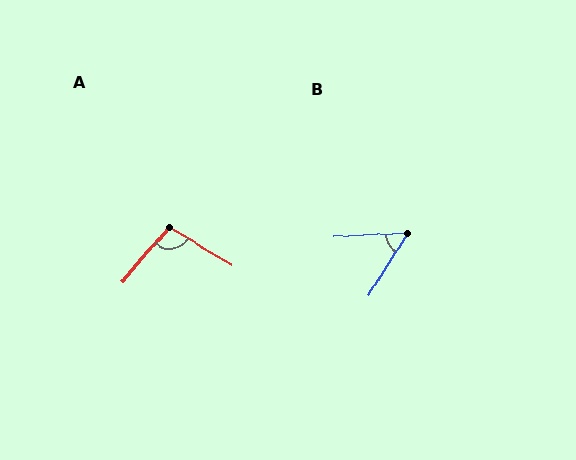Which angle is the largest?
A, at approximately 100 degrees.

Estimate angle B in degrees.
Approximately 55 degrees.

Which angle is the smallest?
B, at approximately 55 degrees.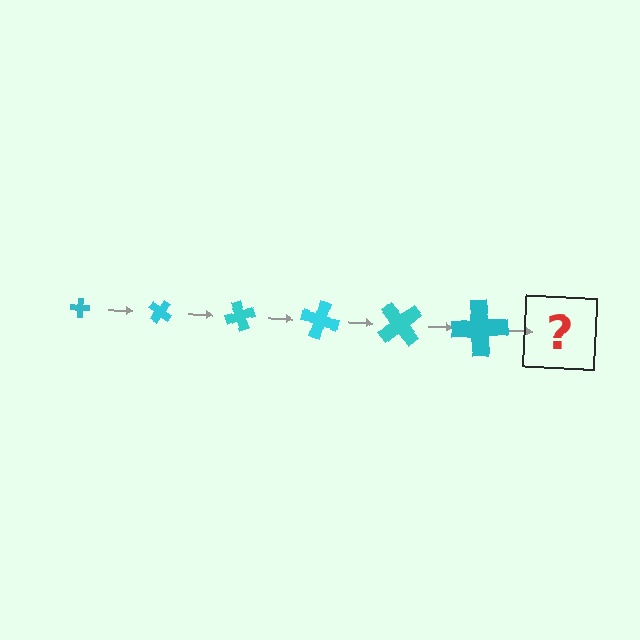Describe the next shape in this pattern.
It should be a cross, larger than the previous one and rotated 210 degrees from the start.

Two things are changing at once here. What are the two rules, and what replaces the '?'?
The two rules are that the cross grows larger each step and it rotates 35 degrees each step. The '?' should be a cross, larger than the previous one and rotated 210 degrees from the start.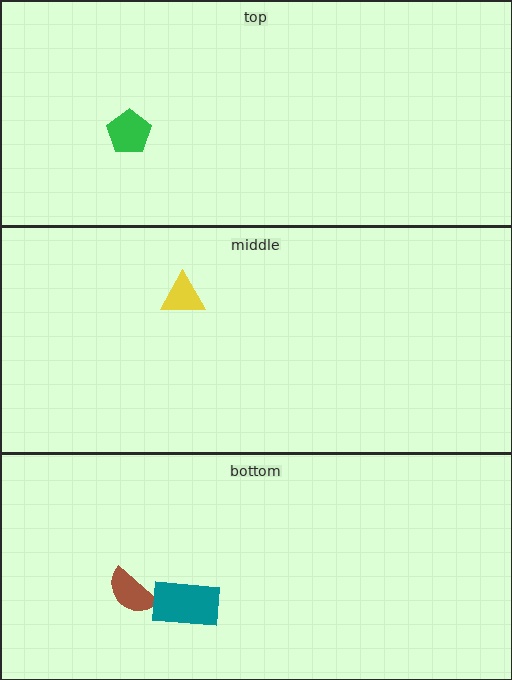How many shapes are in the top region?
1.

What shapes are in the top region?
The green pentagon.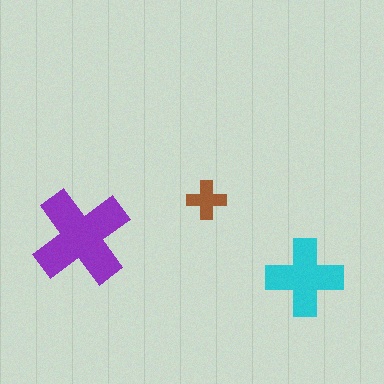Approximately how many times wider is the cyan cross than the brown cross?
About 2 times wider.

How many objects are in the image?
There are 3 objects in the image.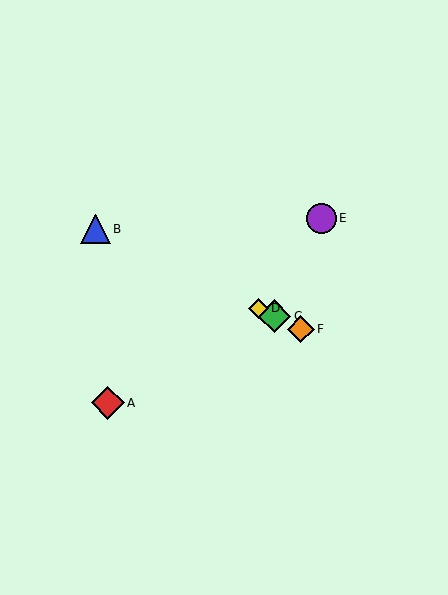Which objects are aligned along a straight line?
Objects B, C, D, F are aligned along a straight line.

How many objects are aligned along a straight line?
4 objects (B, C, D, F) are aligned along a straight line.